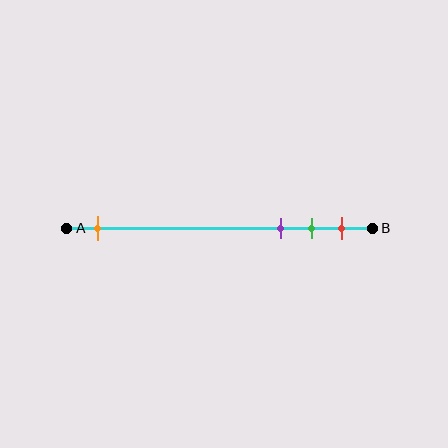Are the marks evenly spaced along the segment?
No, the marks are not evenly spaced.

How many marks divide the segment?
There are 4 marks dividing the segment.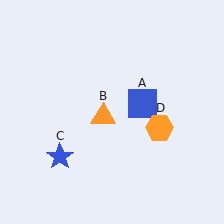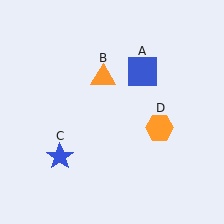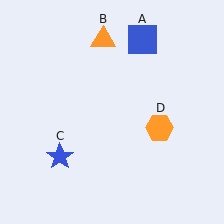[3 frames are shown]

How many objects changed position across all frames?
2 objects changed position: blue square (object A), orange triangle (object B).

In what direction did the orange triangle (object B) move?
The orange triangle (object B) moved up.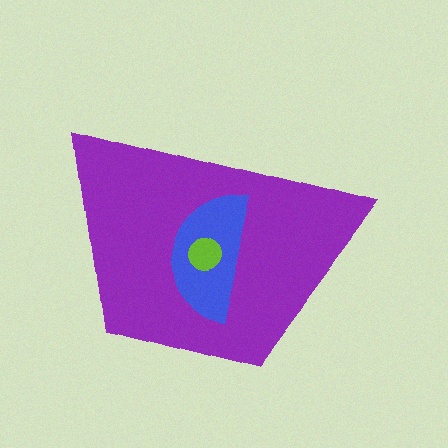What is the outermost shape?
The purple trapezoid.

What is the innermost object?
The lime circle.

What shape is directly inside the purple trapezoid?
The blue semicircle.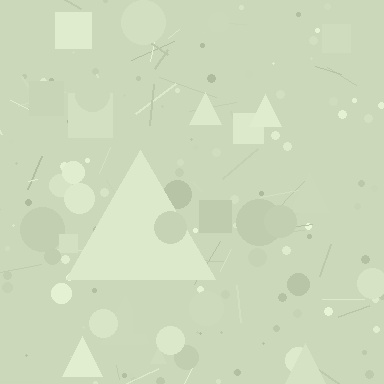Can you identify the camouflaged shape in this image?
The camouflaged shape is a triangle.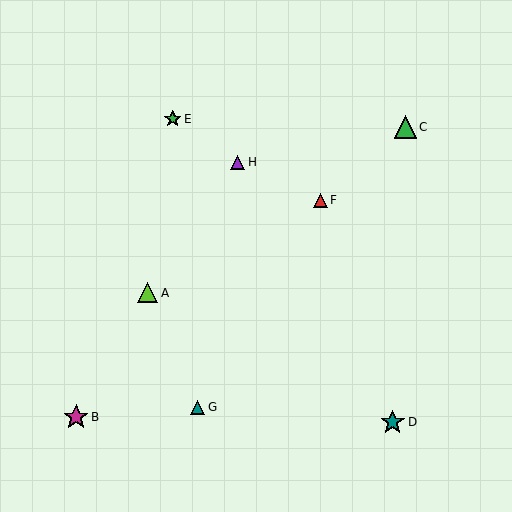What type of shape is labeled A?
Shape A is a lime triangle.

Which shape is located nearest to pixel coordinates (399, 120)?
The green triangle (labeled C) at (405, 127) is nearest to that location.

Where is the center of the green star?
The center of the green star is at (173, 119).